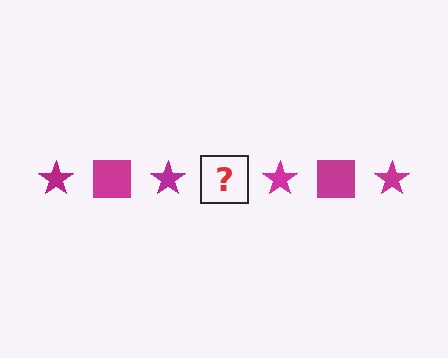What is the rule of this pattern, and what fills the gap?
The rule is that the pattern cycles through star, square shapes in magenta. The gap should be filled with a magenta square.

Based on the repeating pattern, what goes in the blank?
The blank should be a magenta square.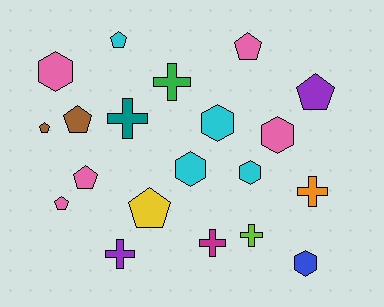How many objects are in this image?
There are 20 objects.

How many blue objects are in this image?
There is 1 blue object.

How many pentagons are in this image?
There are 8 pentagons.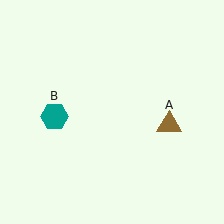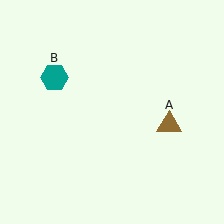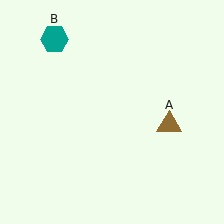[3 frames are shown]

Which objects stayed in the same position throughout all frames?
Brown triangle (object A) remained stationary.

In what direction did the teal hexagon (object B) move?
The teal hexagon (object B) moved up.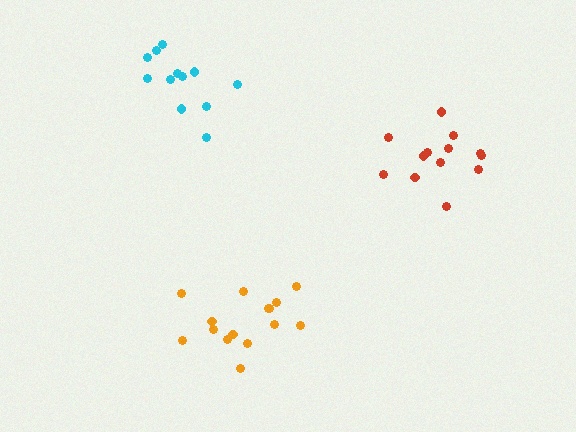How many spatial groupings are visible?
There are 3 spatial groupings.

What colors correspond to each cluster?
The clusters are colored: orange, red, cyan.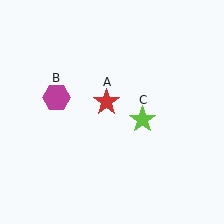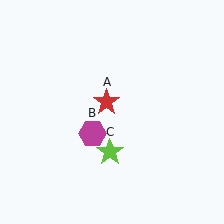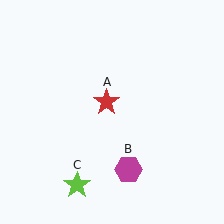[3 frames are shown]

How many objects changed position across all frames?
2 objects changed position: magenta hexagon (object B), lime star (object C).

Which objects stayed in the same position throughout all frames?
Red star (object A) remained stationary.